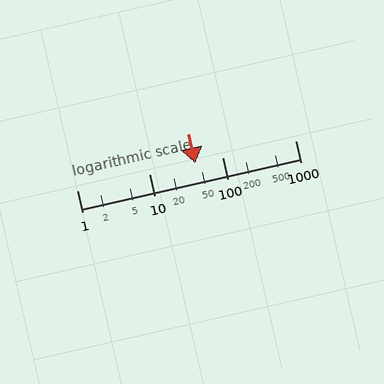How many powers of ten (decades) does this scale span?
The scale spans 3 decades, from 1 to 1000.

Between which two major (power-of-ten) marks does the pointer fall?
The pointer is between 10 and 100.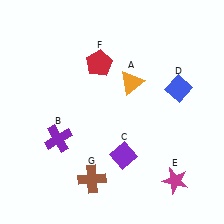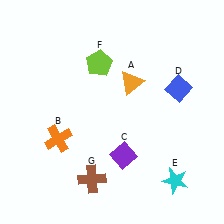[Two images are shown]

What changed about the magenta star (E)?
In Image 1, E is magenta. In Image 2, it changed to cyan.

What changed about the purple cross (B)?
In Image 1, B is purple. In Image 2, it changed to orange.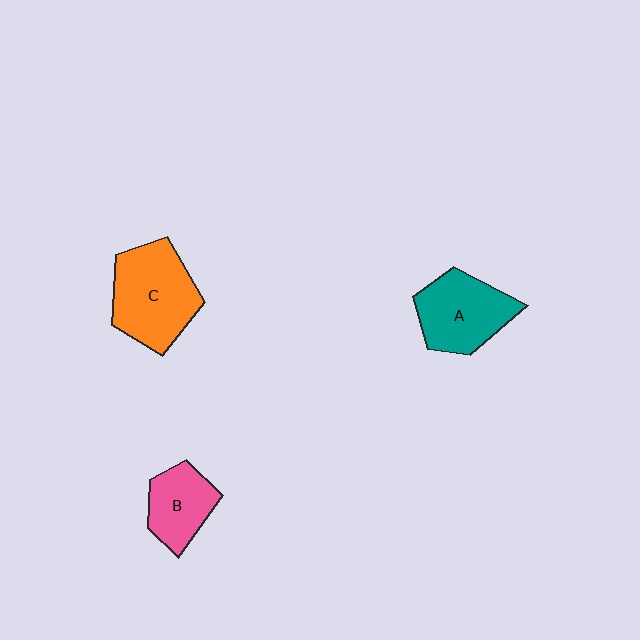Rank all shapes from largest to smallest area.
From largest to smallest: C (orange), A (teal), B (pink).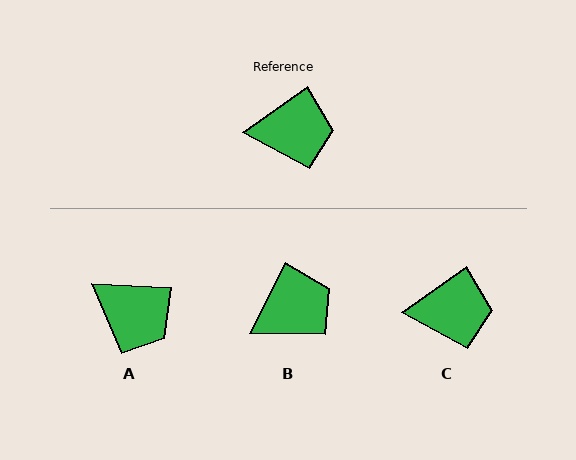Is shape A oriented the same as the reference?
No, it is off by about 38 degrees.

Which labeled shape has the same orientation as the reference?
C.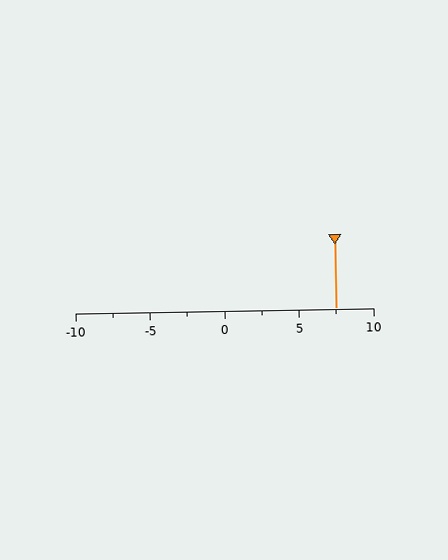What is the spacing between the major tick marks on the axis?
The major ticks are spaced 5 apart.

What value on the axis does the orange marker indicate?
The marker indicates approximately 7.5.